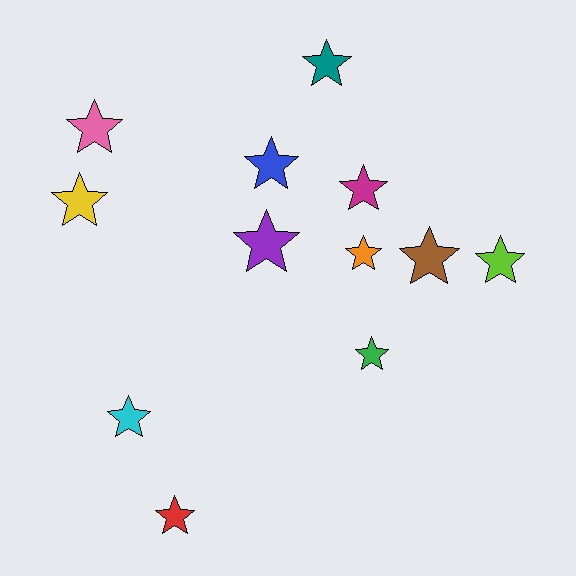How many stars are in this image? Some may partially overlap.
There are 12 stars.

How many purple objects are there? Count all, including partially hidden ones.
There is 1 purple object.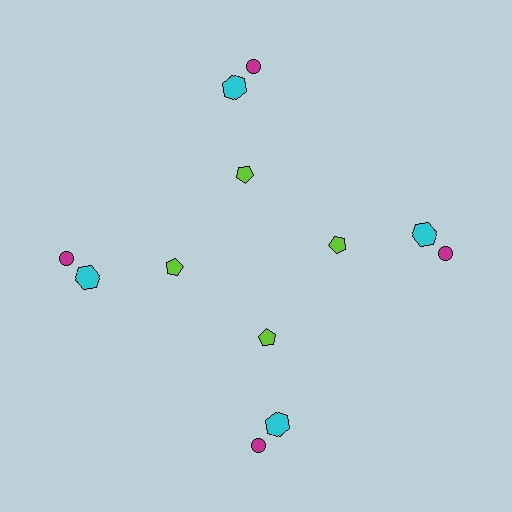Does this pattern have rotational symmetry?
Yes, this pattern has 4-fold rotational symmetry. It looks the same after rotating 90 degrees around the center.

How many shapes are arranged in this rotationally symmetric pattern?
There are 12 shapes, arranged in 4 groups of 3.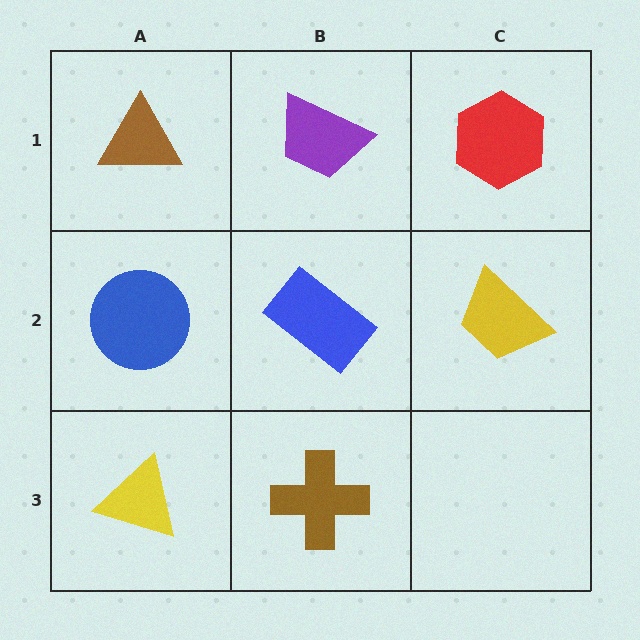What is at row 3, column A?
A yellow triangle.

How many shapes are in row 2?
3 shapes.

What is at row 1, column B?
A purple trapezoid.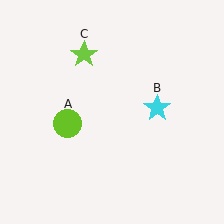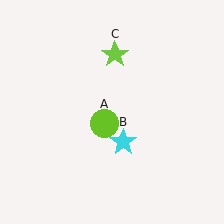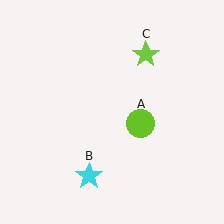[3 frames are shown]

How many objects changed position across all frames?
3 objects changed position: lime circle (object A), cyan star (object B), lime star (object C).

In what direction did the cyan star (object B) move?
The cyan star (object B) moved down and to the left.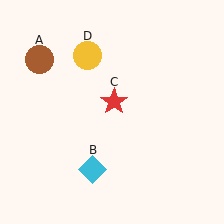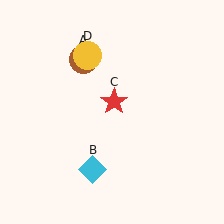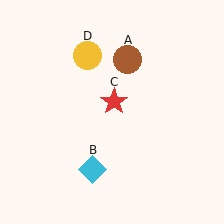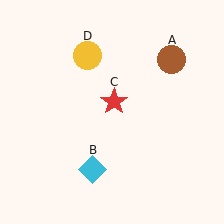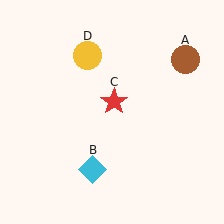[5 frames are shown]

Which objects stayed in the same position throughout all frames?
Cyan diamond (object B) and red star (object C) and yellow circle (object D) remained stationary.